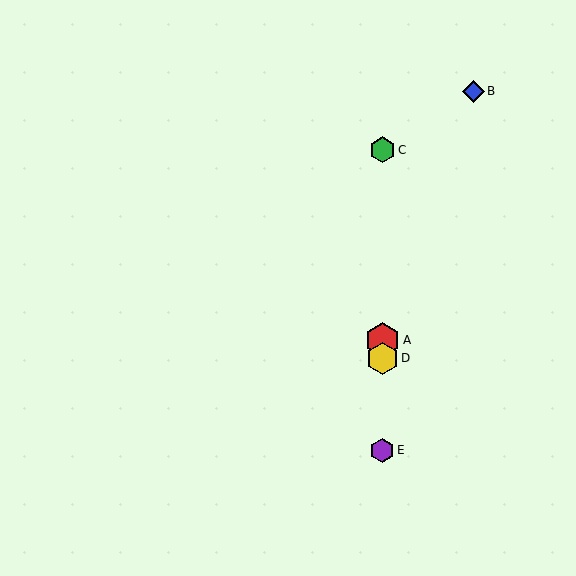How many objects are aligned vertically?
4 objects (A, C, D, E) are aligned vertically.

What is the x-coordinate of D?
Object D is at x≈382.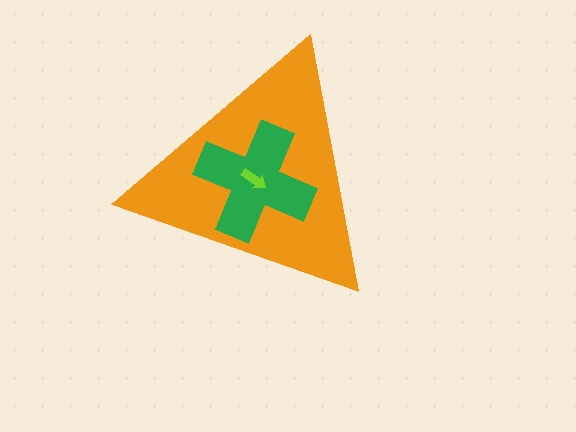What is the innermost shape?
The lime arrow.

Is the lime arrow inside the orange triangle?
Yes.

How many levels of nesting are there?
3.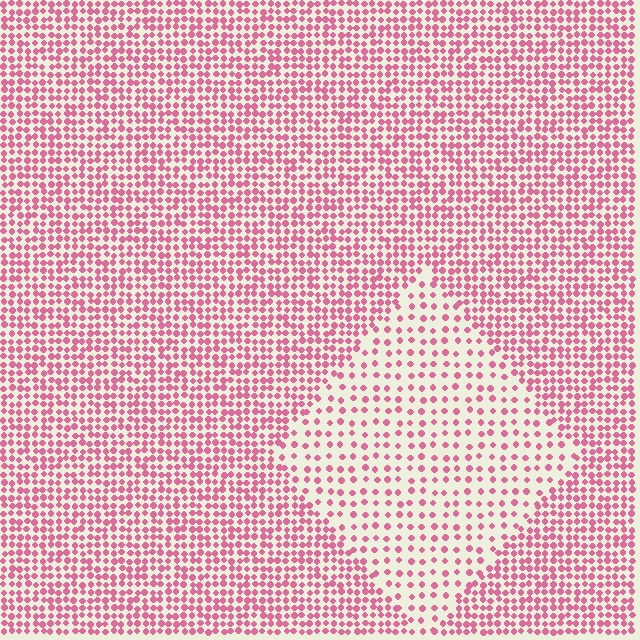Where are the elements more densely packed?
The elements are more densely packed outside the diamond boundary.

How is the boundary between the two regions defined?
The boundary is defined by a change in element density (approximately 2.2x ratio). All elements are the same color, size, and shape.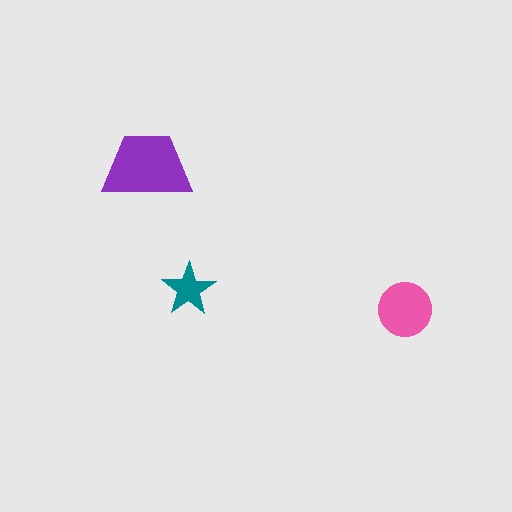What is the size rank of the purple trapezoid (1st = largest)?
1st.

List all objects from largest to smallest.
The purple trapezoid, the pink circle, the teal star.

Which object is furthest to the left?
The purple trapezoid is leftmost.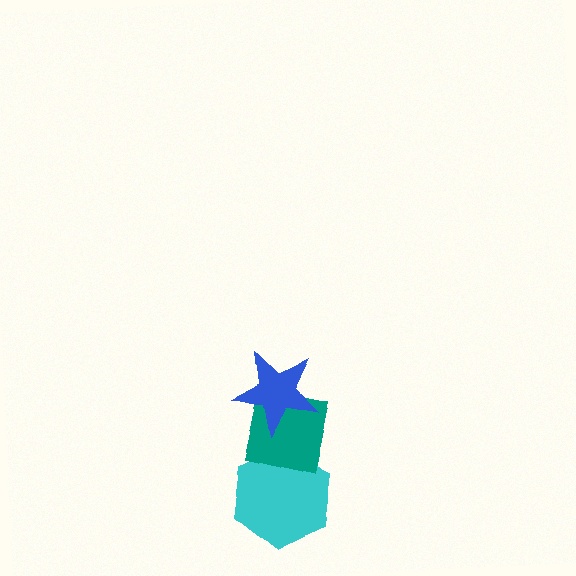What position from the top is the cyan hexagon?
The cyan hexagon is 3rd from the top.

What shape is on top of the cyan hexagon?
The teal square is on top of the cyan hexagon.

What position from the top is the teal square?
The teal square is 2nd from the top.